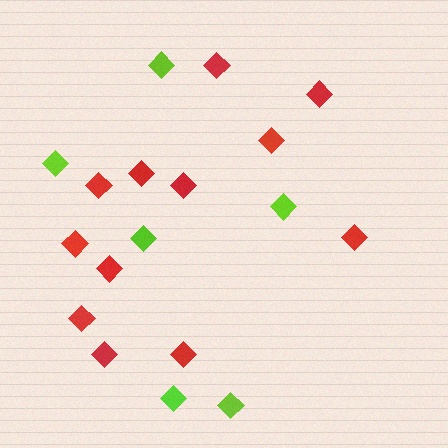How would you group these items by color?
There are 2 groups: one group of lime diamonds (6) and one group of red diamonds (12).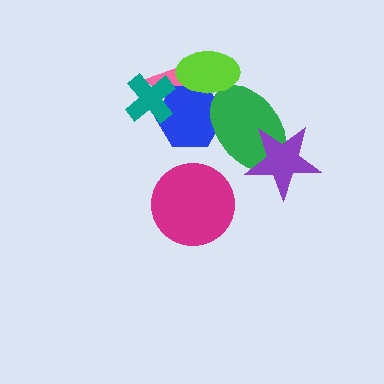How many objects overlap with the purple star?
1 object overlaps with the purple star.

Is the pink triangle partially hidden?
Yes, it is partially covered by another shape.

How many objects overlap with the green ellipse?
3 objects overlap with the green ellipse.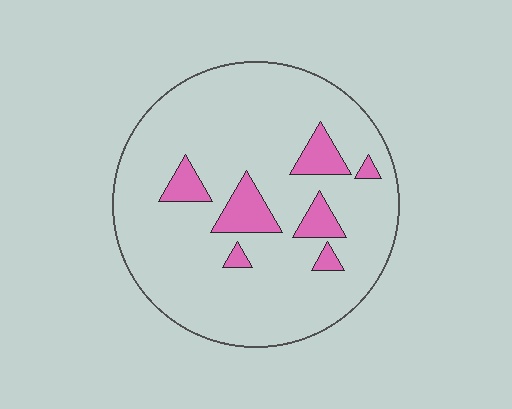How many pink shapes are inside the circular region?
7.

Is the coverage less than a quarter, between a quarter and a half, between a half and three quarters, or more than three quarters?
Less than a quarter.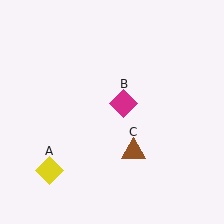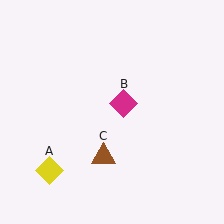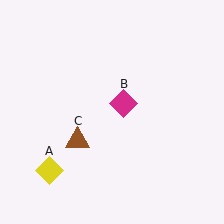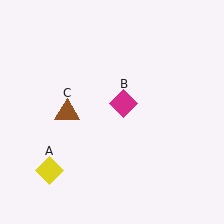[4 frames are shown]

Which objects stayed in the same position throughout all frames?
Yellow diamond (object A) and magenta diamond (object B) remained stationary.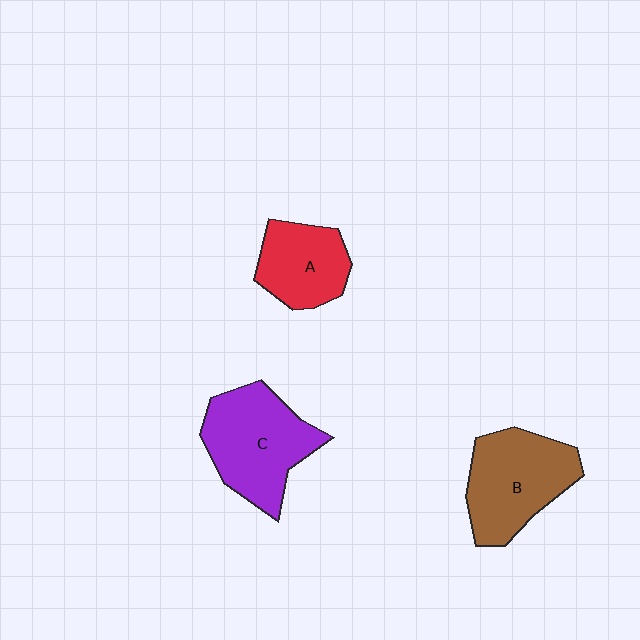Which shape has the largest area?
Shape C (purple).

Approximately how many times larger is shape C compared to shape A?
Approximately 1.5 times.